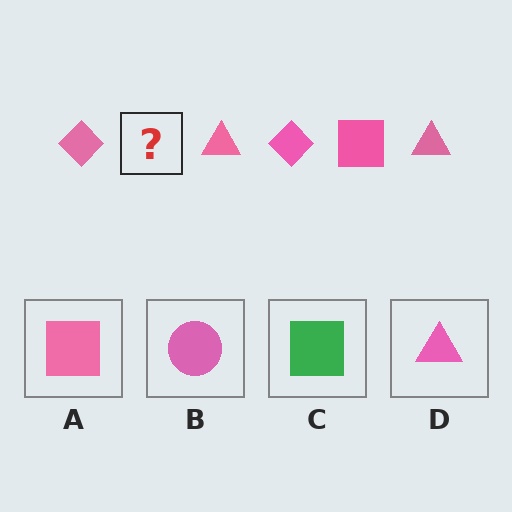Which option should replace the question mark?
Option A.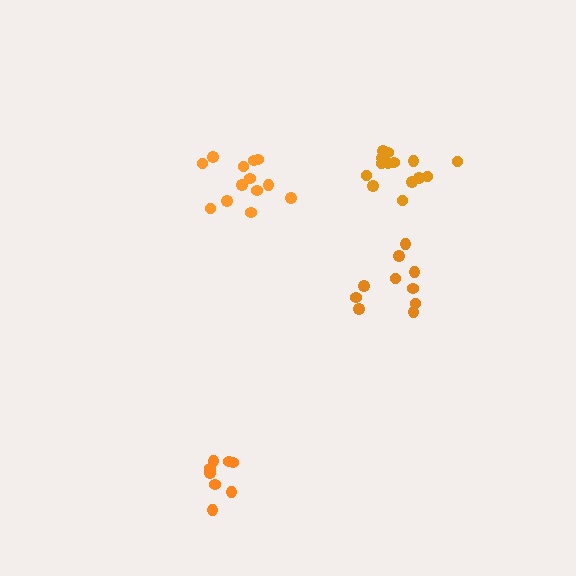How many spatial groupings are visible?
There are 4 spatial groupings.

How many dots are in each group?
Group 1: 14 dots, Group 2: 8 dots, Group 3: 13 dots, Group 4: 10 dots (45 total).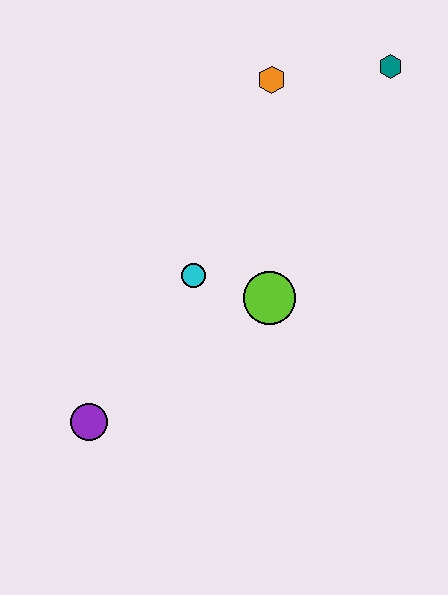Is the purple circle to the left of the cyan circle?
Yes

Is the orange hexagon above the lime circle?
Yes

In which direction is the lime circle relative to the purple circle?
The lime circle is to the right of the purple circle.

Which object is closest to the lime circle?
The cyan circle is closest to the lime circle.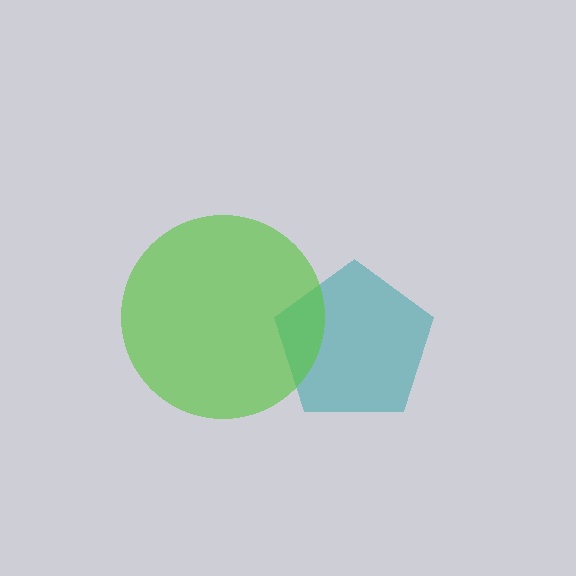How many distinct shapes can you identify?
There are 2 distinct shapes: a teal pentagon, a lime circle.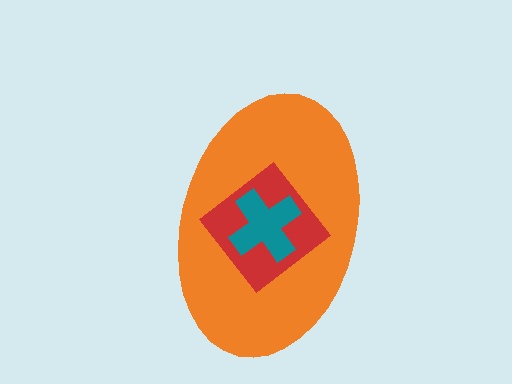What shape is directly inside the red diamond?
The teal cross.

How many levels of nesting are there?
3.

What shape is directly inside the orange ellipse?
The red diamond.